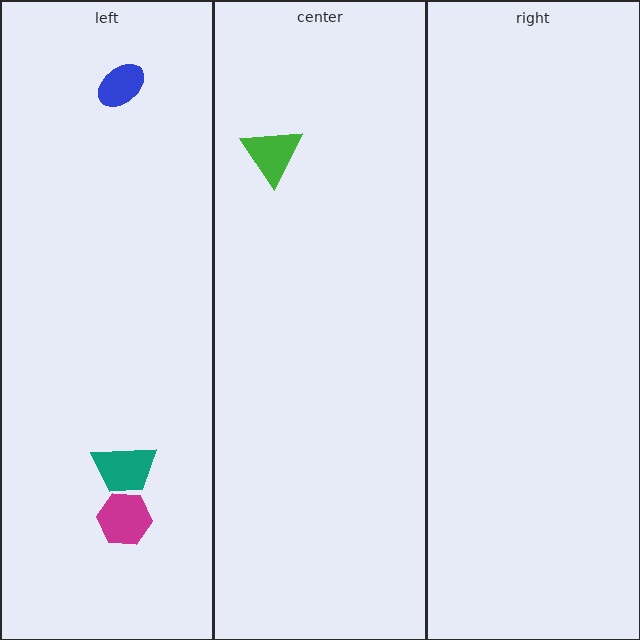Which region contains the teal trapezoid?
The left region.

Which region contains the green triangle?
The center region.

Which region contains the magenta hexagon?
The left region.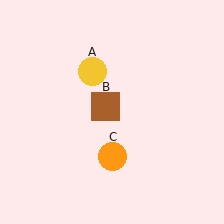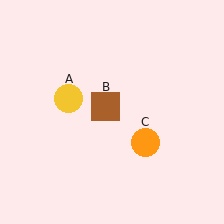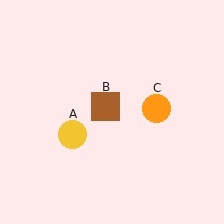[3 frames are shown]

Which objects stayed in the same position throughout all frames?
Brown square (object B) remained stationary.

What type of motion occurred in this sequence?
The yellow circle (object A), orange circle (object C) rotated counterclockwise around the center of the scene.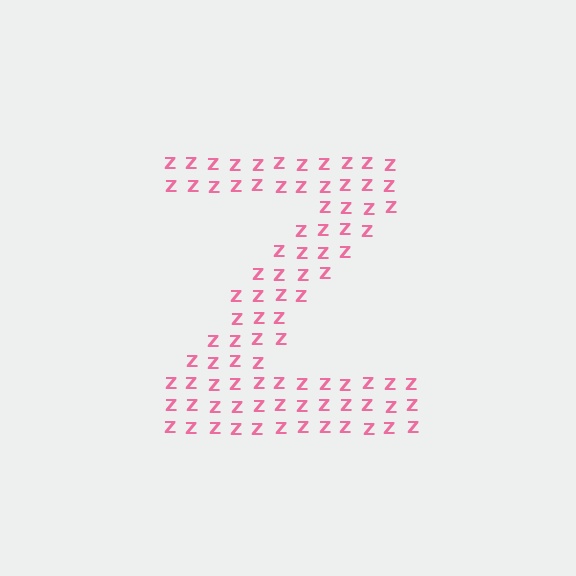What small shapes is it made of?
It is made of small letter Z's.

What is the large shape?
The large shape is the letter Z.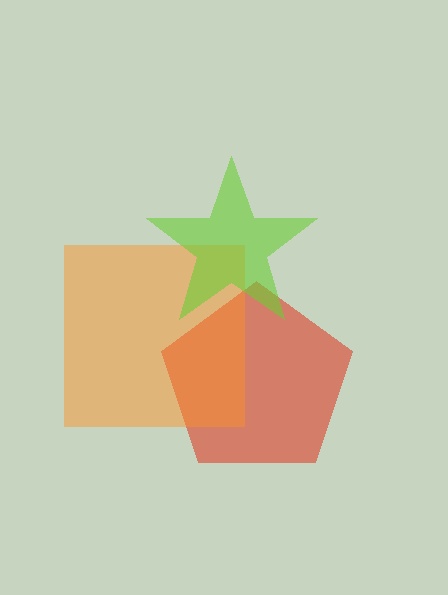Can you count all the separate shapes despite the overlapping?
Yes, there are 3 separate shapes.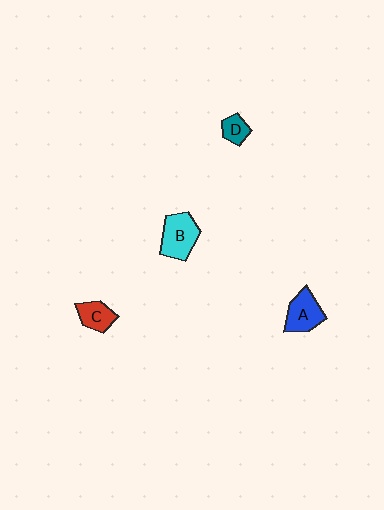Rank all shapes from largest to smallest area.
From largest to smallest: B (cyan), A (blue), C (red), D (teal).